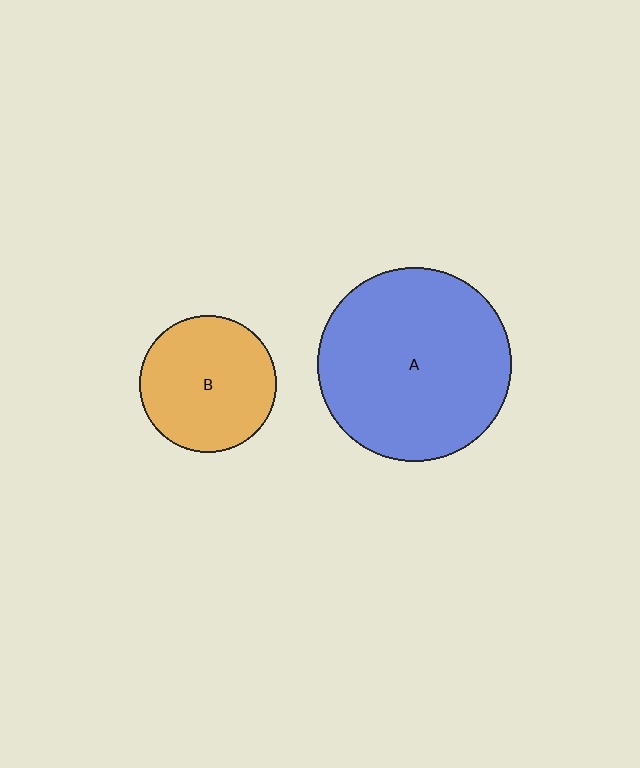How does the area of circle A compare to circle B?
Approximately 2.0 times.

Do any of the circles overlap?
No, none of the circles overlap.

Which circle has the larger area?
Circle A (blue).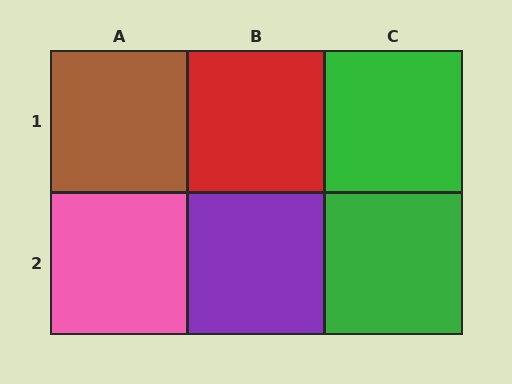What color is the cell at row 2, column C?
Green.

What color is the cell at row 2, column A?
Pink.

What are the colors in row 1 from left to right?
Brown, red, green.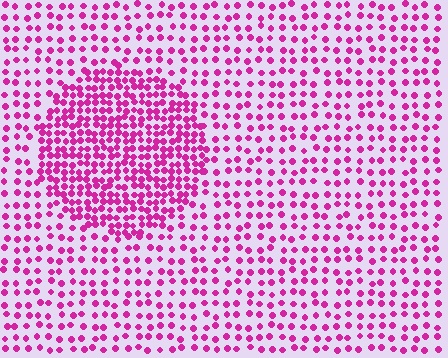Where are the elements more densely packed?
The elements are more densely packed inside the circle boundary.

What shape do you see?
I see a circle.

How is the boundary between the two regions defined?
The boundary is defined by a change in element density (approximately 2.1x ratio). All elements are the same color, size, and shape.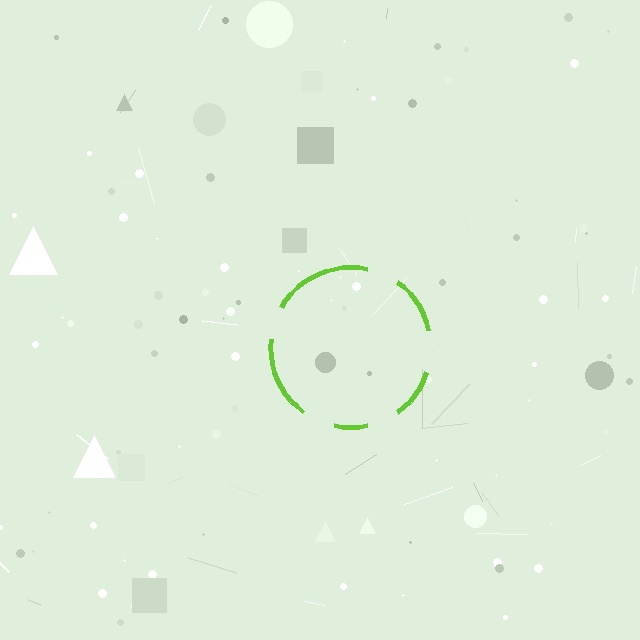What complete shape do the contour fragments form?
The contour fragments form a circle.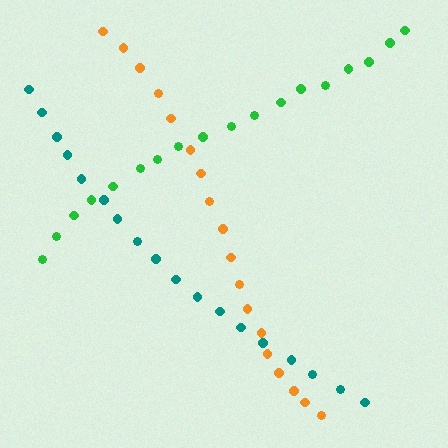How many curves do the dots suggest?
There are 3 distinct paths.